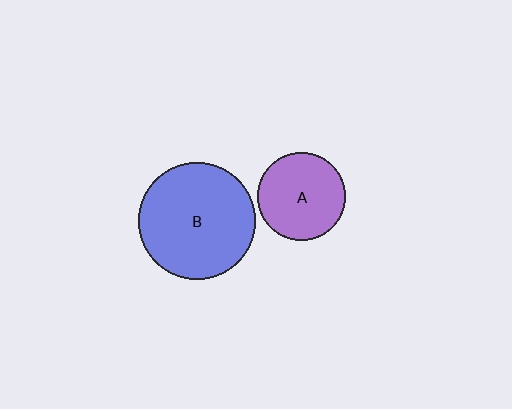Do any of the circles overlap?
No, none of the circles overlap.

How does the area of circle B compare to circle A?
Approximately 1.8 times.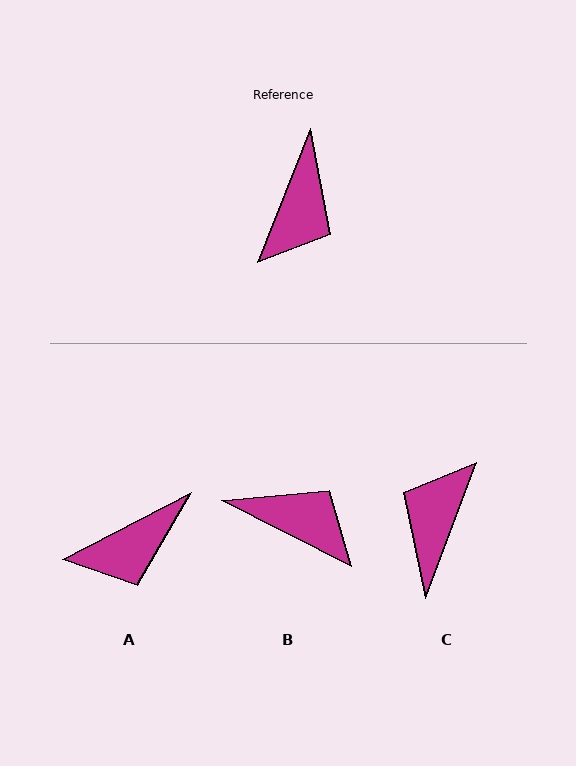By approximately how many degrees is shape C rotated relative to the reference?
Approximately 179 degrees clockwise.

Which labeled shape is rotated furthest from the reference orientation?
C, about 179 degrees away.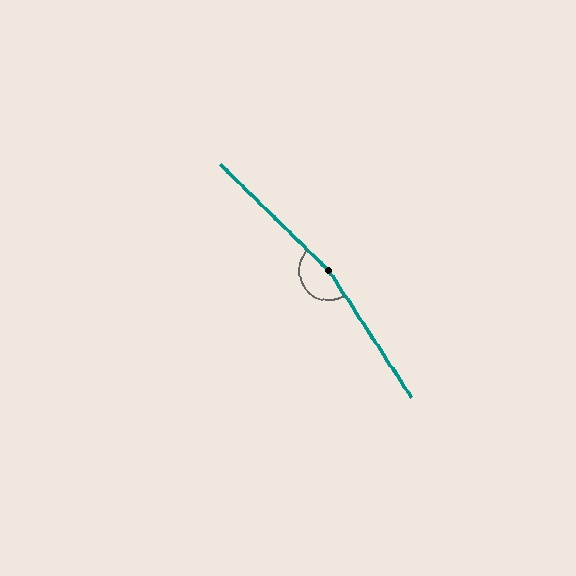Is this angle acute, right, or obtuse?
It is obtuse.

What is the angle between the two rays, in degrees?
Approximately 168 degrees.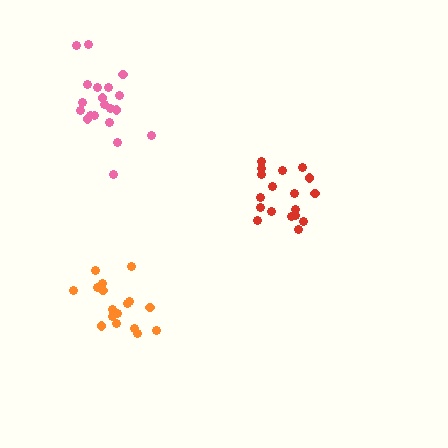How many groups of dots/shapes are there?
There are 3 groups.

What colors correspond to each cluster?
The clusters are colored: pink, orange, red.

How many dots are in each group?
Group 1: 20 dots, Group 2: 17 dots, Group 3: 18 dots (55 total).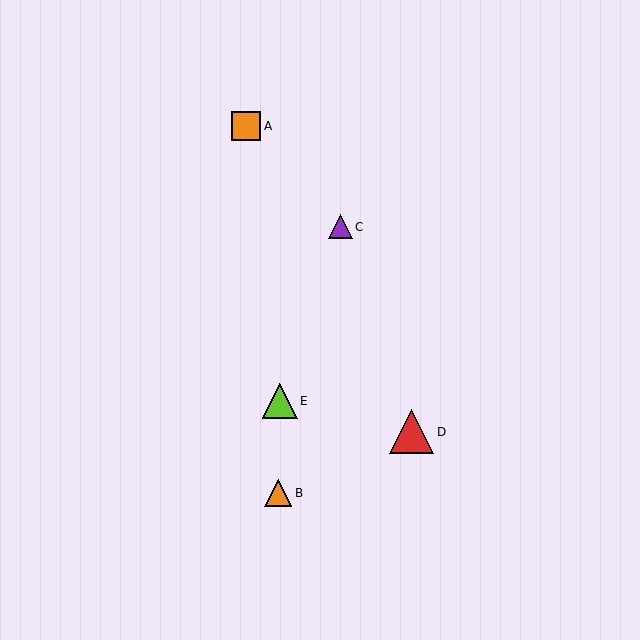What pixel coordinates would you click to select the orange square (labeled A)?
Click at (246, 126) to select the orange square A.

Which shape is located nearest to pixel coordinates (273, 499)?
The orange triangle (labeled B) at (278, 493) is nearest to that location.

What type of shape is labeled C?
Shape C is a purple triangle.